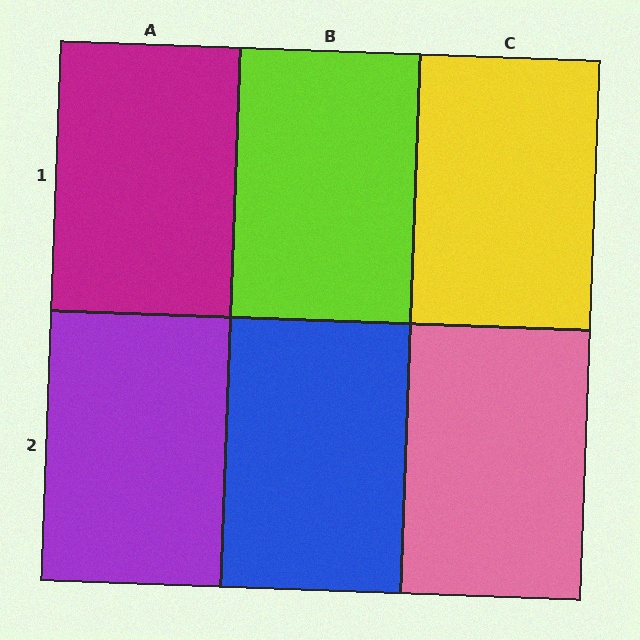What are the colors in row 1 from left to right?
Magenta, lime, yellow.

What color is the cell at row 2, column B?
Blue.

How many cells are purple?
1 cell is purple.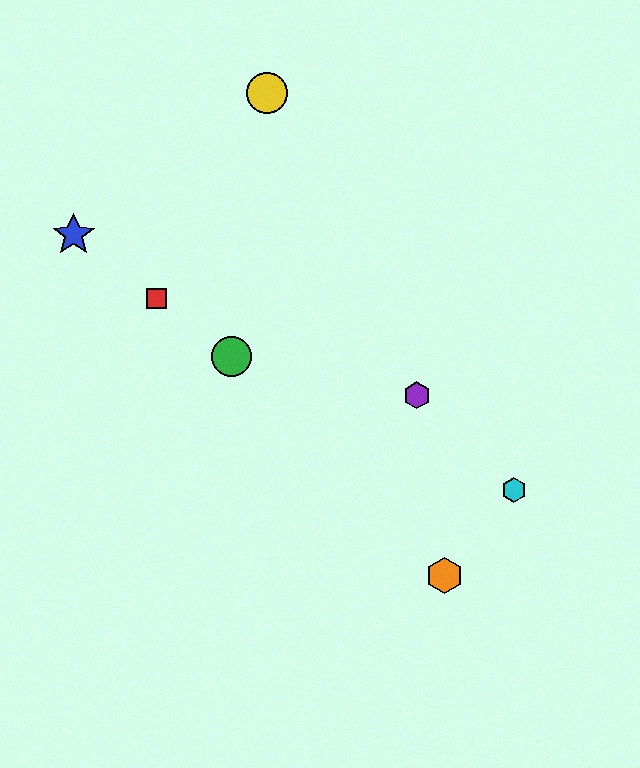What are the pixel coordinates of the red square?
The red square is at (156, 299).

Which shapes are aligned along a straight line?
The red square, the blue star, the green circle are aligned along a straight line.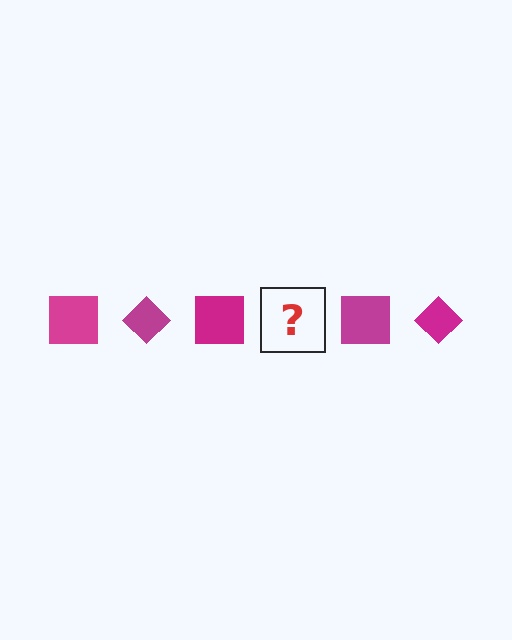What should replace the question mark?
The question mark should be replaced with a magenta diamond.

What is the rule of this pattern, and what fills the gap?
The rule is that the pattern cycles through square, diamond shapes in magenta. The gap should be filled with a magenta diamond.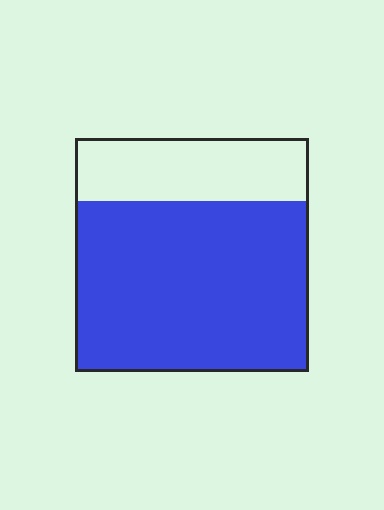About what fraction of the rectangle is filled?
About three quarters (3/4).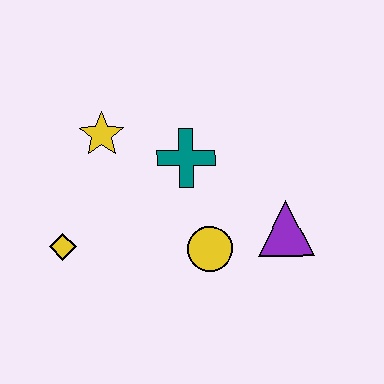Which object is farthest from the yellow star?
The purple triangle is farthest from the yellow star.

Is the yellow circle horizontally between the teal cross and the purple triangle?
Yes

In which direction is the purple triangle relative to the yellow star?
The purple triangle is to the right of the yellow star.